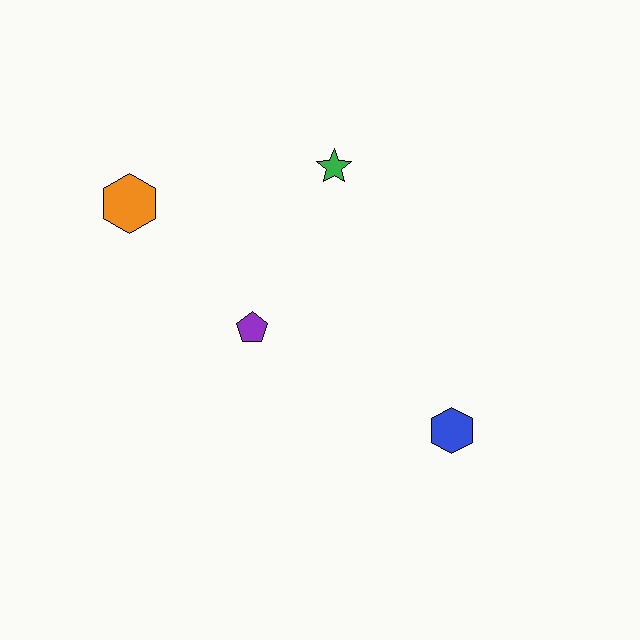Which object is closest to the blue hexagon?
The purple pentagon is closest to the blue hexagon.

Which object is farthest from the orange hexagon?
The blue hexagon is farthest from the orange hexagon.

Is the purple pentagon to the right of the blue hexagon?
No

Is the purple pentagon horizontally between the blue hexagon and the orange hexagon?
Yes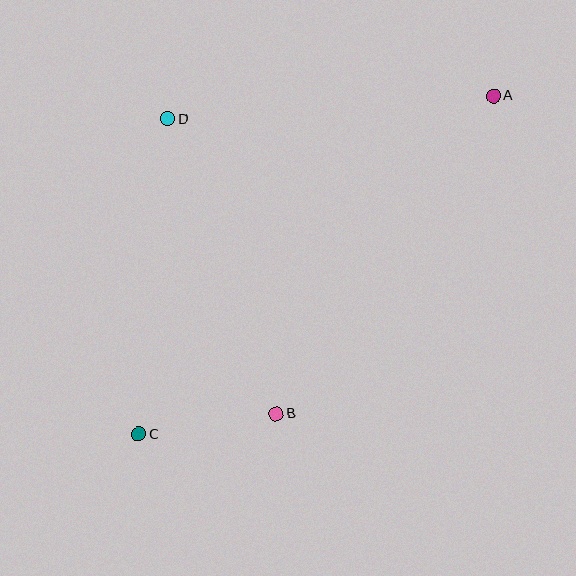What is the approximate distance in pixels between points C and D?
The distance between C and D is approximately 317 pixels.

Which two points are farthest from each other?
Points A and C are farthest from each other.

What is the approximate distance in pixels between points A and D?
The distance between A and D is approximately 327 pixels.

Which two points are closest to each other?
Points B and C are closest to each other.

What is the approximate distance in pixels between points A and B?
The distance between A and B is approximately 385 pixels.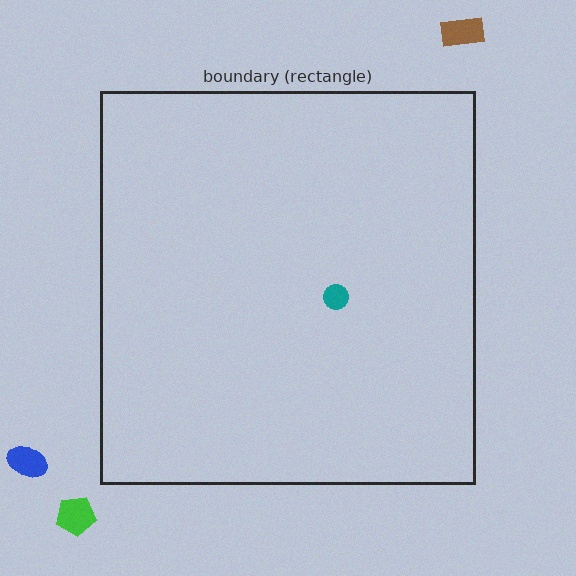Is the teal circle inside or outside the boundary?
Inside.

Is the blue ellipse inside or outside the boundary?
Outside.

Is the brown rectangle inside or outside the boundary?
Outside.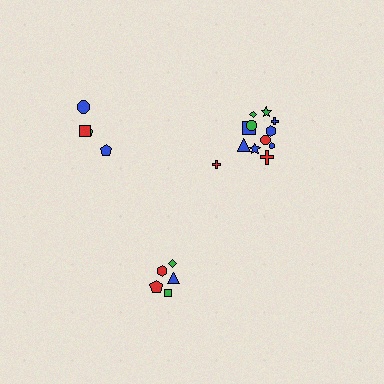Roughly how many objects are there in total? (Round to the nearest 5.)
Roughly 20 objects in total.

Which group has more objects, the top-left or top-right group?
The top-right group.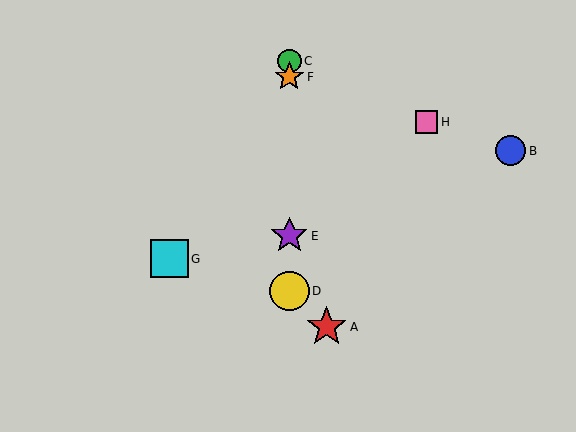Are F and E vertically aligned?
Yes, both are at x≈289.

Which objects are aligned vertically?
Objects C, D, E, F are aligned vertically.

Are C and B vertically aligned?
No, C is at x≈289 and B is at x≈511.